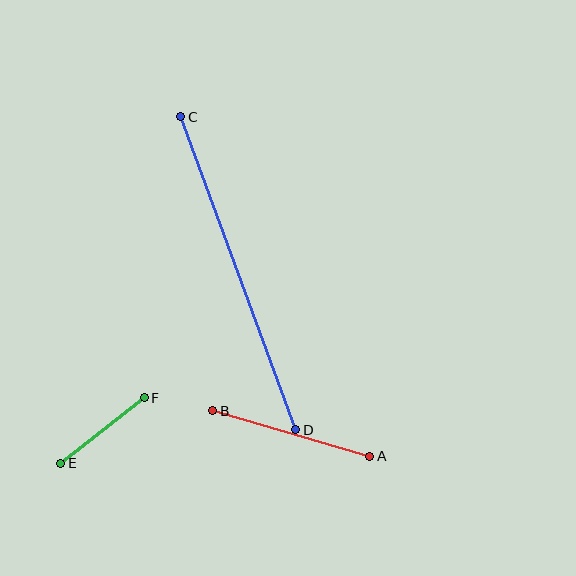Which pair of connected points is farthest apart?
Points C and D are farthest apart.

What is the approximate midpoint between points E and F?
The midpoint is at approximately (103, 431) pixels.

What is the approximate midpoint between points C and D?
The midpoint is at approximately (238, 273) pixels.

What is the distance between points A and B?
The distance is approximately 164 pixels.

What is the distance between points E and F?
The distance is approximately 106 pixels.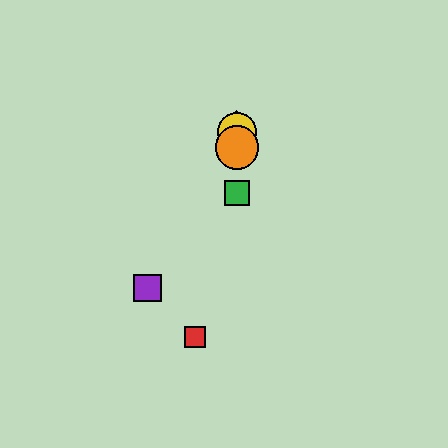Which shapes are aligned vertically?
The blue diamond, the green square, the yellow circle, the orange circle are aligned vertically.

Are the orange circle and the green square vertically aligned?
Yes, both are at x≈237.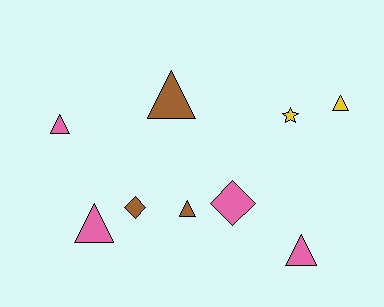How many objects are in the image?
There are 9 objects.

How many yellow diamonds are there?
There are no yellow diamonds.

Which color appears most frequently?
Pink, with 4 objects.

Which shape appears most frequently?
Triangle, with 6 objects.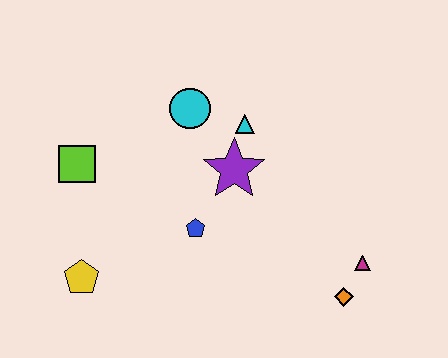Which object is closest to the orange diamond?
The magenta triangle is closest to the orange diamond.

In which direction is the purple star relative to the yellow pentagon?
The purple star is to the right of the yellow pentagon.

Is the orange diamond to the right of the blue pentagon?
Yes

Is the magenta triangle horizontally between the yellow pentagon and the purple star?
No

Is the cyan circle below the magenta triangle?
No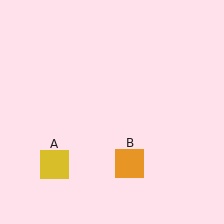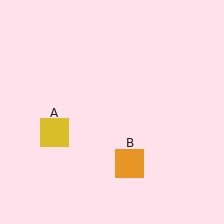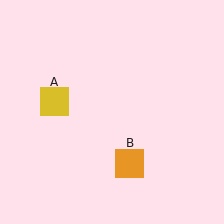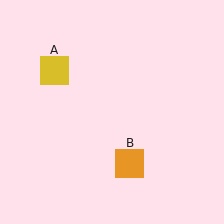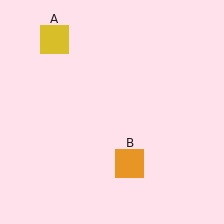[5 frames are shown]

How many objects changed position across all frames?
1 object changed position: yellow square (object A).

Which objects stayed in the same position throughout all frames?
Orange square (object B) remained stationary.